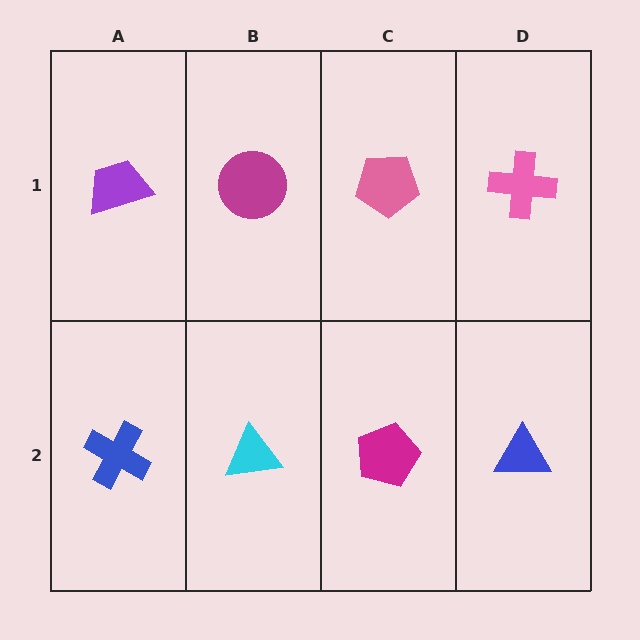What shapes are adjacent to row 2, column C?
A pink pentagon (row 1, column C), a cyan triangle (row 2, column B), a blue triangle (row 2, column D).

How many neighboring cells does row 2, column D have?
2.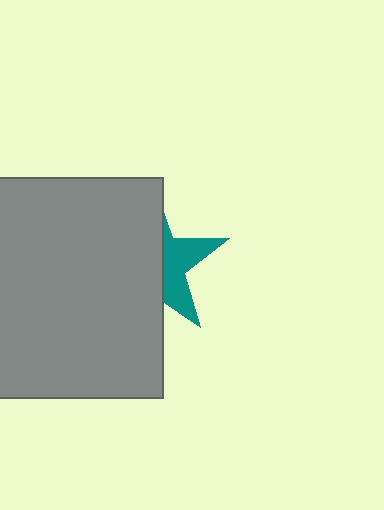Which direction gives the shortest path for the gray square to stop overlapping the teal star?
Moving left gives the shortest separation.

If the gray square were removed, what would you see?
You would see the complete teal star.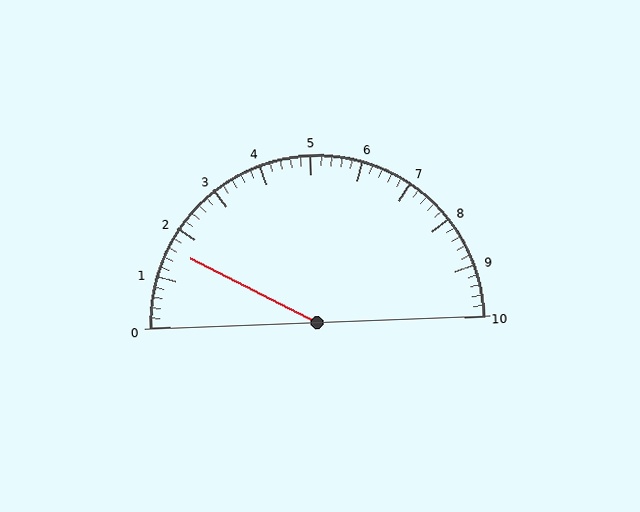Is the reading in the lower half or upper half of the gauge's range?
The reading is in the lower half of the range (0 to 10).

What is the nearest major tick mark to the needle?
The nearest major tick mark is 2.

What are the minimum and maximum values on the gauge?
The gauge ranges from 0 to 10.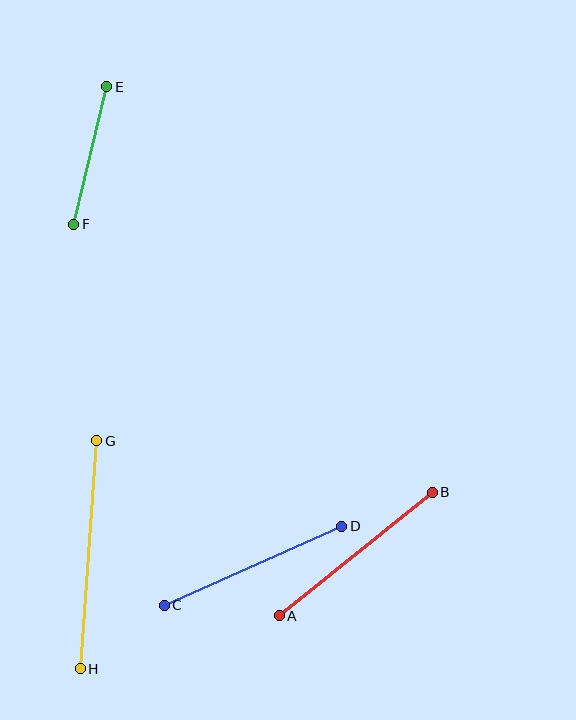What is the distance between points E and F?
The distance is approximately 142 pixels.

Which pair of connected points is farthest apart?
Points G and H are farthest apart.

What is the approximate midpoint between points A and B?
The midpoint is at approximately (356, 554) pixels.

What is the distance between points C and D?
The distance is approximately 194 pixels.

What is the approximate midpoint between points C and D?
The midpoint is at approximately (253, 566) pixels.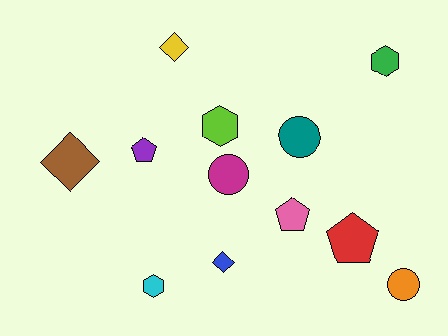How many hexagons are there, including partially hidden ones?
There are 3 hexagons.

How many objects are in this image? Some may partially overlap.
There are 12 objects.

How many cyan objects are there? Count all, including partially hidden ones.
There is 1 cyan object.